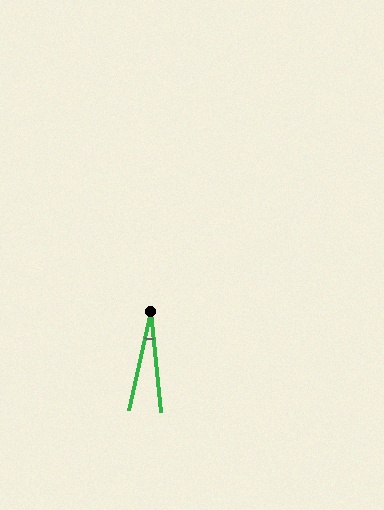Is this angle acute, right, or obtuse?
It is acute.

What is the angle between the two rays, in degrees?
Approximately 18 degrees.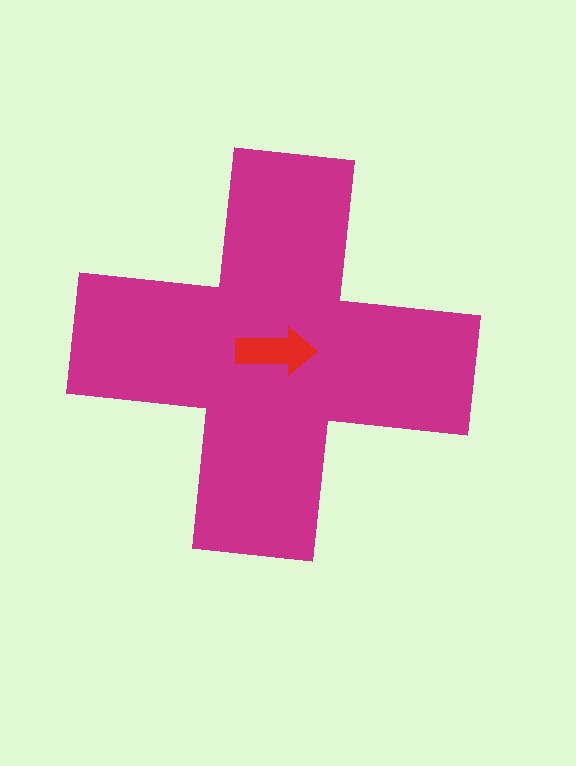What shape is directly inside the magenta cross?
The red arrow.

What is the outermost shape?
The magenta cross.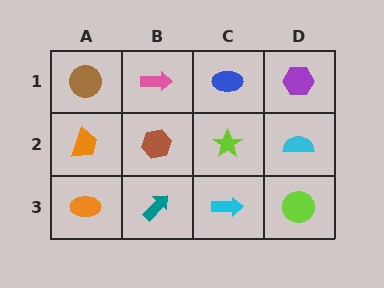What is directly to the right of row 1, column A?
A pink arrow.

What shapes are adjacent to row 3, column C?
A lime star (row 2, column C), a teal arrow (row 3, column B), a lime circle (row 3, column D).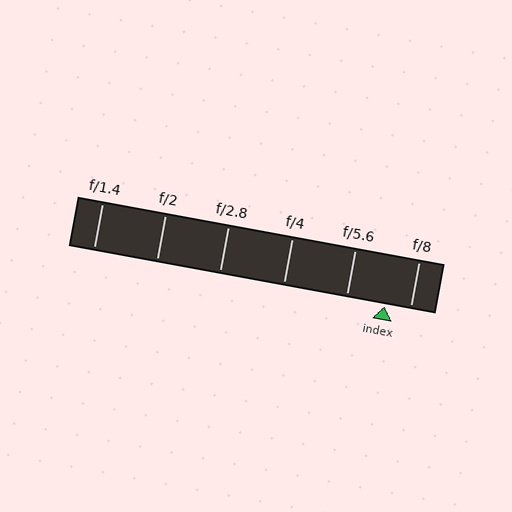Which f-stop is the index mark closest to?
The index mark is closest to f/8.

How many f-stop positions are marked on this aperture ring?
There are 6 f-stop positions marked.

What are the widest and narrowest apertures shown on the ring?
The widest aperture shown is f/1.4 and the narrowest is f/8.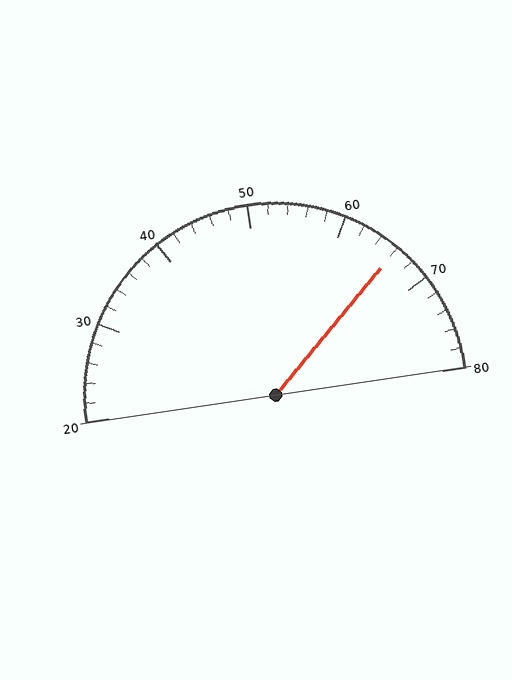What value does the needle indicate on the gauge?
The needle indicates approximately 66.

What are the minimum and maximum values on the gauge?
The gauge ranges from 20 to 80.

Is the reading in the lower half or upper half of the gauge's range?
The reading is in the upper half of the range (20 to 80).